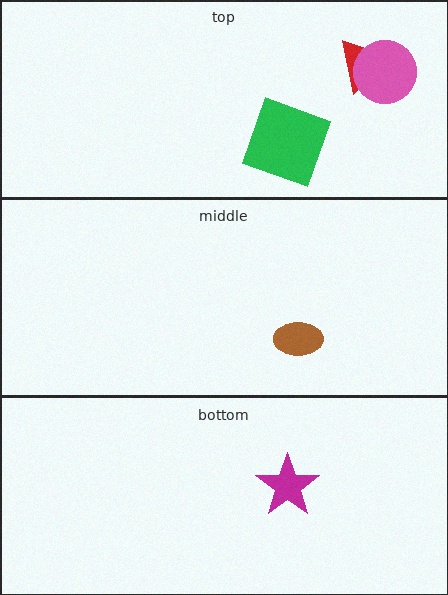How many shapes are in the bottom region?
1.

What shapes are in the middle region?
The brown ellipse.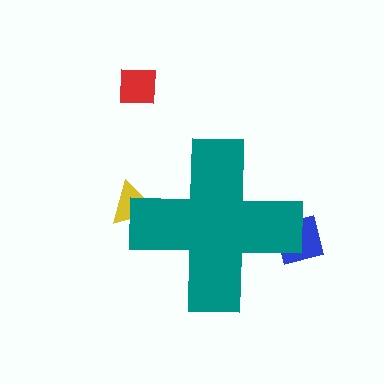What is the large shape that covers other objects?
A teal cross.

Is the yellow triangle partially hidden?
Yes, the yellow triangle is partially hidden behind the teal cross.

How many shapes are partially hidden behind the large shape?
2 shapes are partially hidden.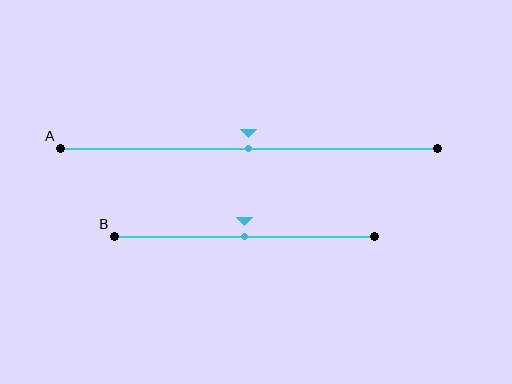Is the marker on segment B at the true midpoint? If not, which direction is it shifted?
Yes, the marker on segment B is at the true midpoint.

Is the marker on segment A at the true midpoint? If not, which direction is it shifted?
Yes, the marker on segment A is at the true midpoint.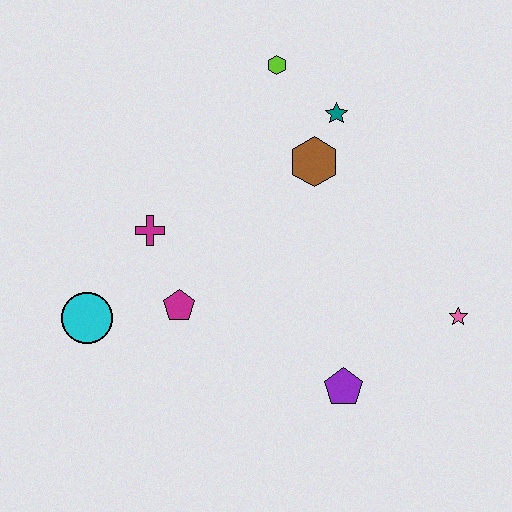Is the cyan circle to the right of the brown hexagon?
No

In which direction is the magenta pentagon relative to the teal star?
The magenta pentagon is below the teal star.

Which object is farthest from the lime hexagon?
The purple pentagon is farthest from the lime hexagon.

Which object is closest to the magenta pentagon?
The magenta cross is closest to the magenta pentagon.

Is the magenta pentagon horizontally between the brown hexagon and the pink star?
No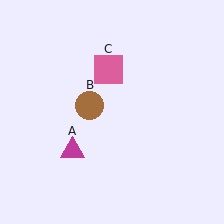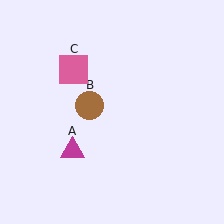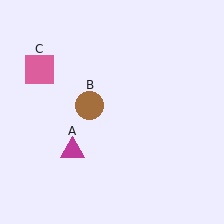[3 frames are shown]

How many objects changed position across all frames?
1 object changed position: pink square (object C).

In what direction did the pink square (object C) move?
The pink square (object C) moved left.